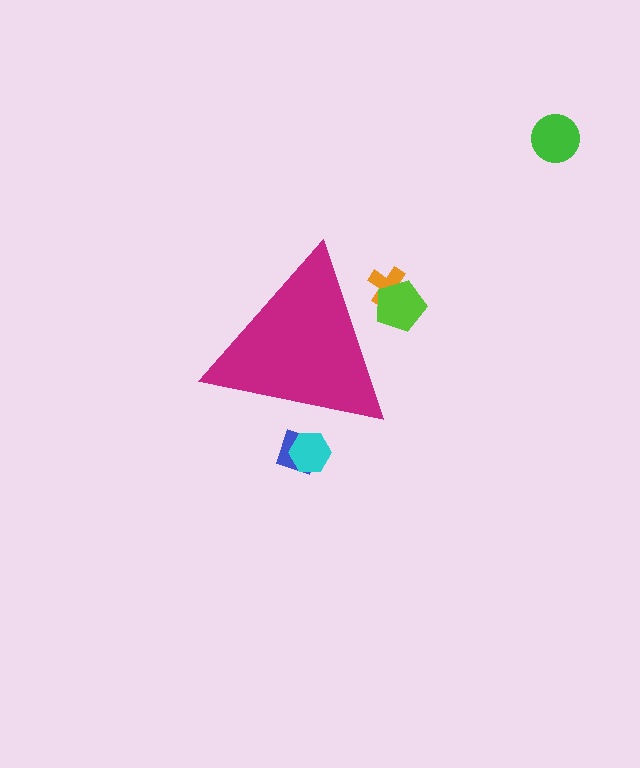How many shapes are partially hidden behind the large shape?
4 shapes are partially hidden.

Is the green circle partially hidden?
No, the green circle is fully visible.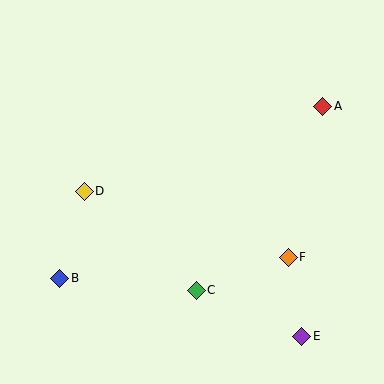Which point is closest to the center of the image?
Point C at (196, 290) is closest to the center.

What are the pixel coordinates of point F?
Point F is at (288, 257).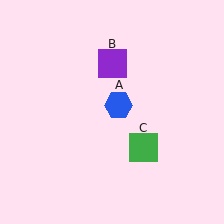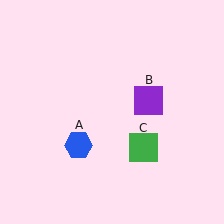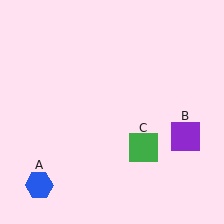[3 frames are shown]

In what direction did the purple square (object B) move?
The purple square (object B) moved down and to the right.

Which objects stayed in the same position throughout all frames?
Green square (object C) remained stationary.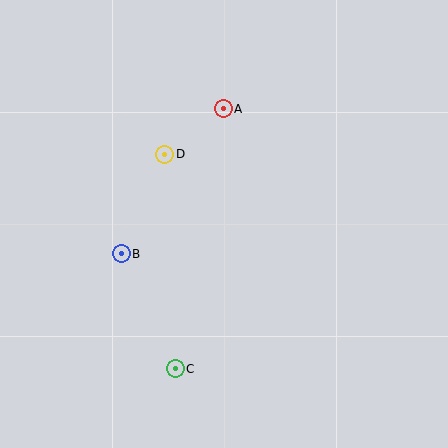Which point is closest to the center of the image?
Point D at (165, 154) is closest to the center.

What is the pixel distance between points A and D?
The distance between A and D is 74 pixels.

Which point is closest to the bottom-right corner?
Point C is closest to the bottom-right corner.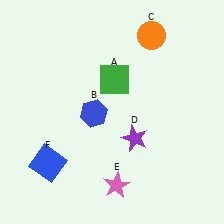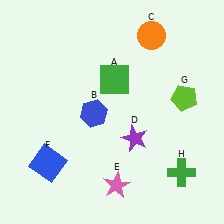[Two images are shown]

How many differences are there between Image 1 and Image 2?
There are 2 differences between the two images.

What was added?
A lime pentagon (G), a green cross (H) were added in Image 2.